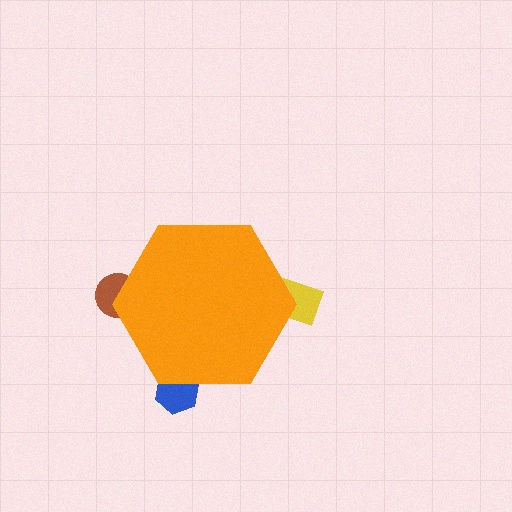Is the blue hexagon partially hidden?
Yes, the blue hexagon is partially hidden behind the orange hexagon.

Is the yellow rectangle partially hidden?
Yes, the yellow rectangle is partially hidden behind the orange hexagon.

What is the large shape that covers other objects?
An orange hexagon.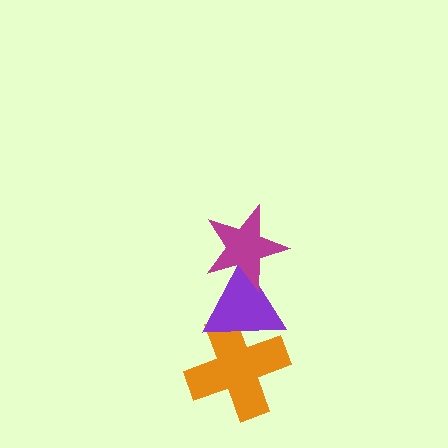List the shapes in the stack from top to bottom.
From top to bottom: the magenta star, the purple triangle, the orange cross.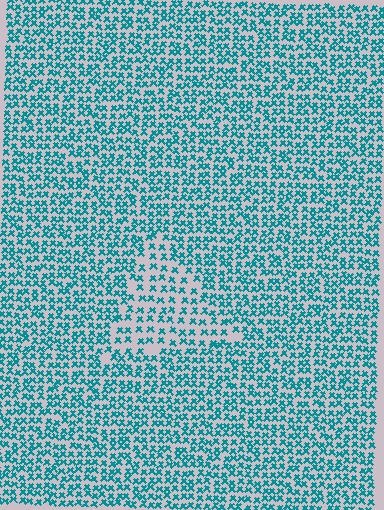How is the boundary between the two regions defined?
The boundary is defined by a change in element density (approximately 1.7x ratio). All elements are the same color, size, and shape.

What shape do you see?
I see a triangle.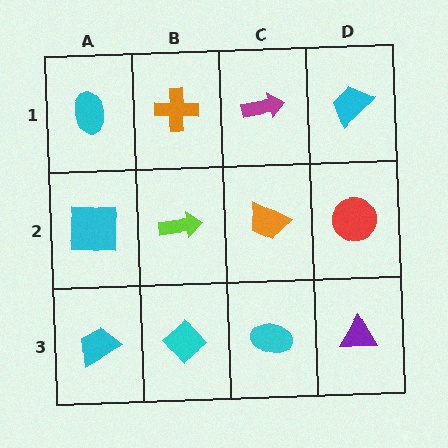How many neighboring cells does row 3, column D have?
2.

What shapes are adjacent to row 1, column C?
An orange trapezoid (row 2, column C), an orange cross (row 1, column B), a cyan trapezoid (row 1, column D).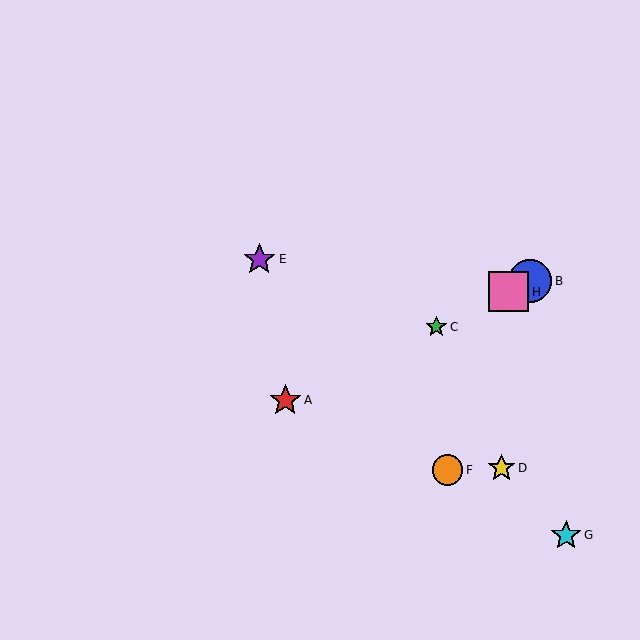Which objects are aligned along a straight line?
Objects A, B, C, H are aligned along a straight line.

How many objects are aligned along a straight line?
4 objects (A, B, C, H) are aligned along a straight line.